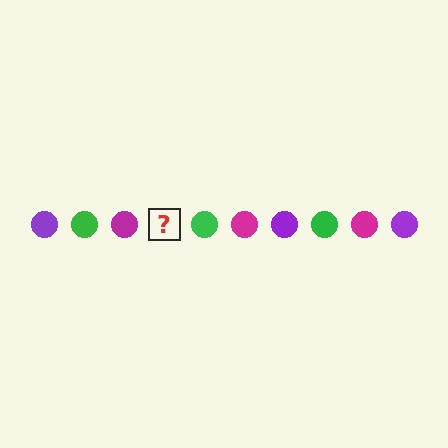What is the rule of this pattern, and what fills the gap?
The rule is that the pattern cycles through purple, green, magenta circles. The gap should be filled with a purple circle.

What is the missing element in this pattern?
The missing element is a purple circle.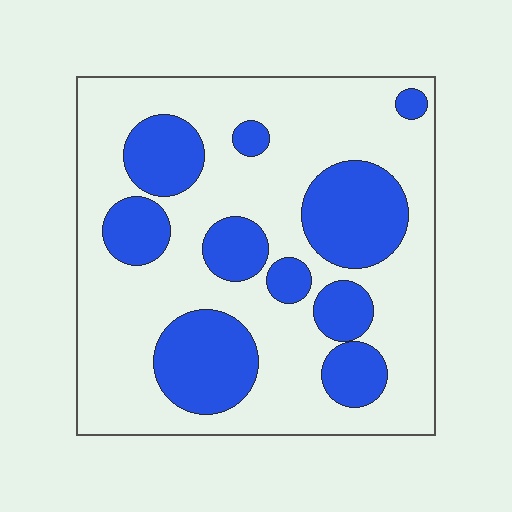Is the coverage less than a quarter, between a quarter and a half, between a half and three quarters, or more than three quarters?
Between a quarter and a half.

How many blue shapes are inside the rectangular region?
10.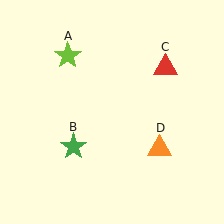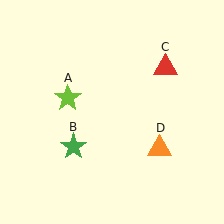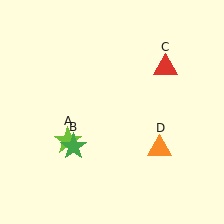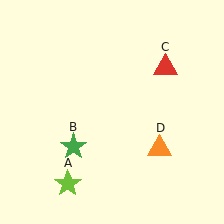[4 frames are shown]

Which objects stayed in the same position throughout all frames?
Green star (object B) and red triangle (object C) and orange triangle (object D) remained stationary.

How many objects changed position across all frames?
1 object changed position: lime star (object A).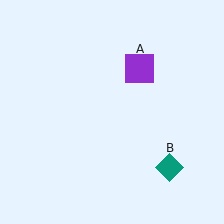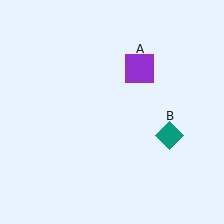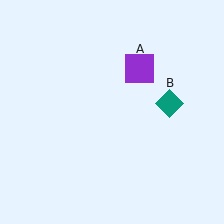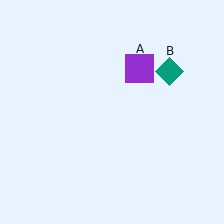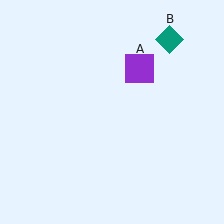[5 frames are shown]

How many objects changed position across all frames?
1 object changed position: teal diamond (object B).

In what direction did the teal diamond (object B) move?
The teal diamond (object B) moved up.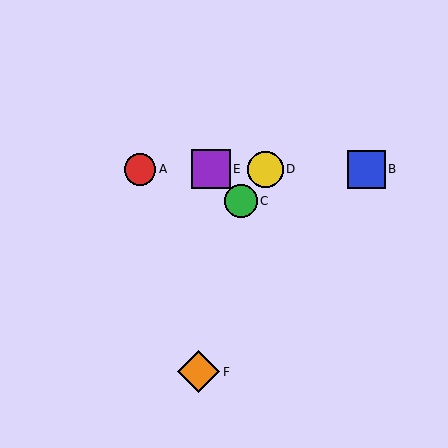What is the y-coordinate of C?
Object C is at y≈201.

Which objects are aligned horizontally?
Objects A, B, D, E are aligned horizontally.